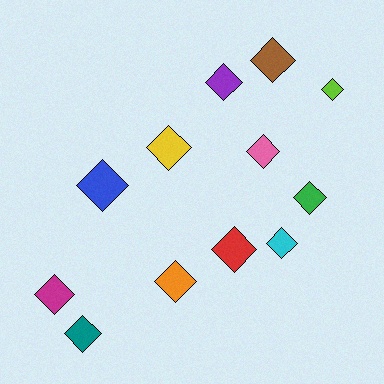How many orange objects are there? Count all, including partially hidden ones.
There is 1 orange object.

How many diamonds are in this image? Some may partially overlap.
There are 12 diamonds.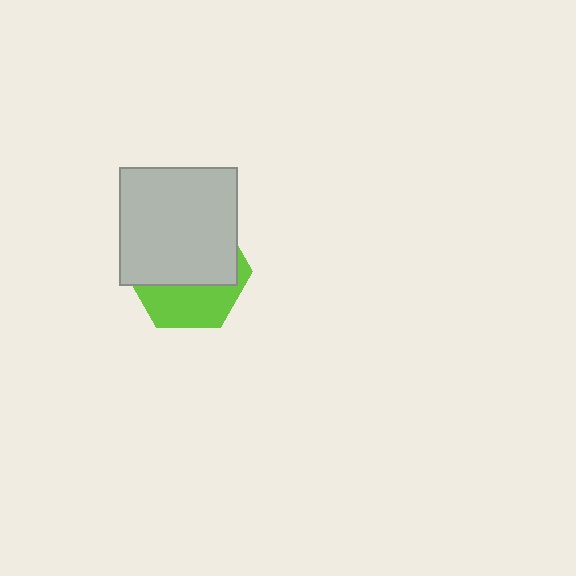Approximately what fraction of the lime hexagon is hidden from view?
Roughly 62% of the lime hexagon is hidden behind the light gray square.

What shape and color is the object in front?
The object in front is a light gray square.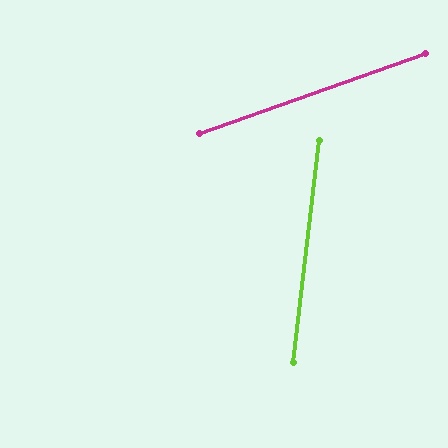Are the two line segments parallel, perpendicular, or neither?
Neither parallel nor perpendicular — they differ by about 64°.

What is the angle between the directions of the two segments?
Approximately 64 degrees.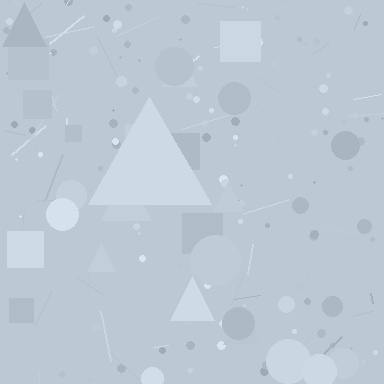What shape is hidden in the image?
A triangle is hidden in the image.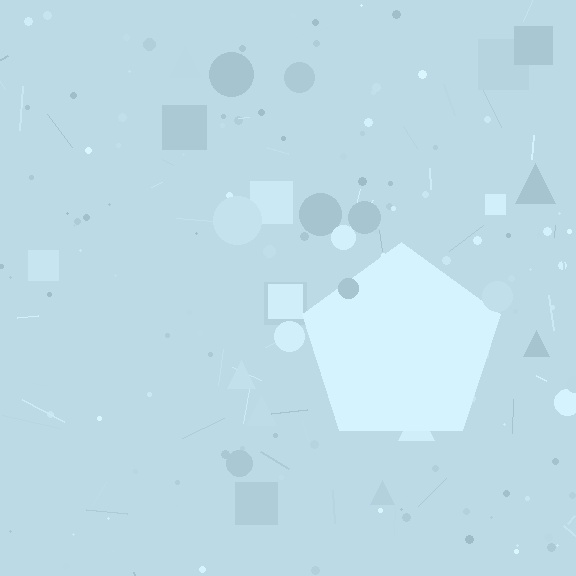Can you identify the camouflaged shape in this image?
The camouflaged shape is a pentagon.